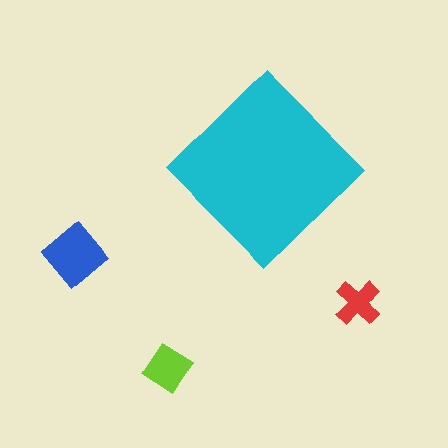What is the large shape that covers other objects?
A cyan diamond.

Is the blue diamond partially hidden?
No, the blue diamond is fully visible.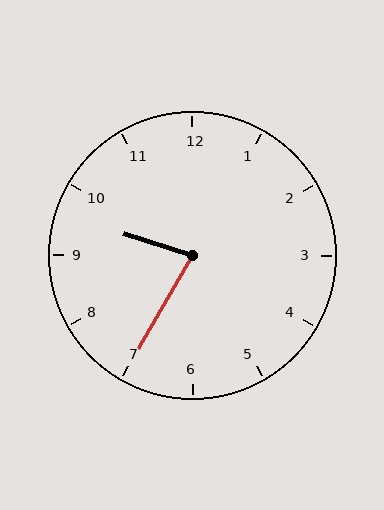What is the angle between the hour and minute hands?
Approximately 78 degrees.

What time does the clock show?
9:35.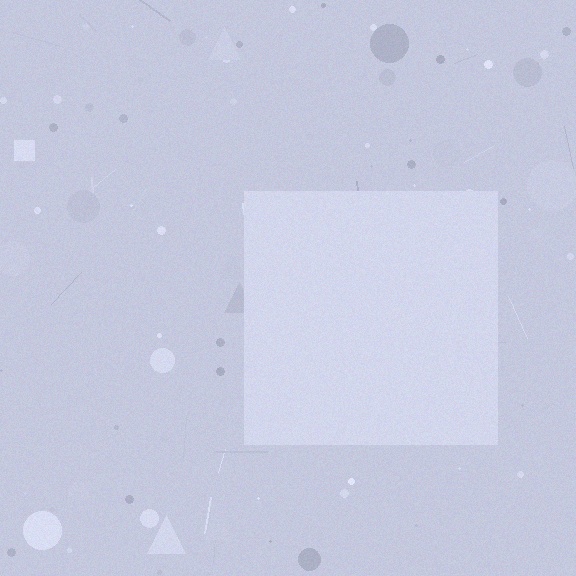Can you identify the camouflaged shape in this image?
The camouflaged shape is a square.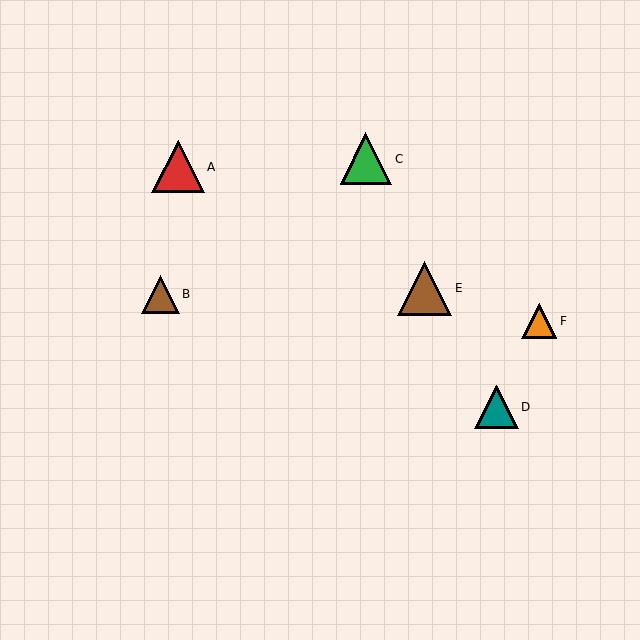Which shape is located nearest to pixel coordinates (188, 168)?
The red triangle (labeled A) at (178, 167) is nearest to that location.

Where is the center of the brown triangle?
The center of the brown triangle is at (160, 294).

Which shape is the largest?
The brown triangle (labeled E) is the largest.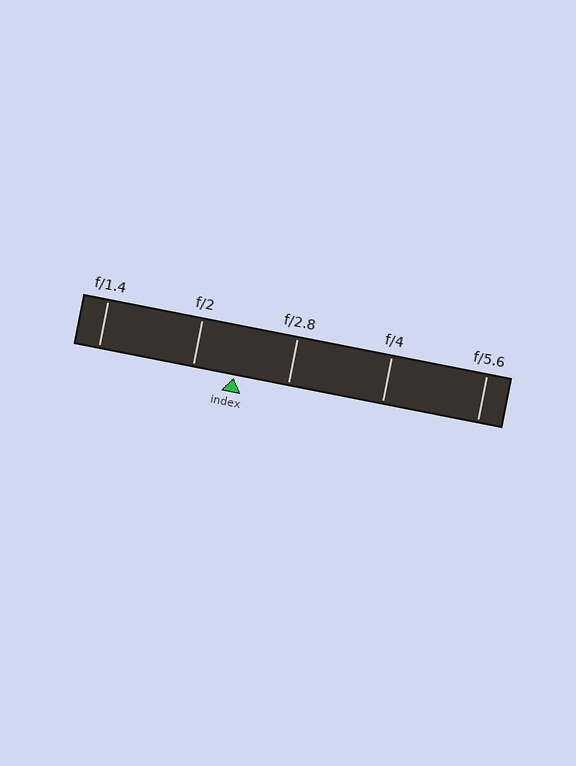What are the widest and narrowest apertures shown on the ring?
The widest aperture shown is f/1.4 and the narrowest is f/5.6.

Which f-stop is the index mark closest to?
The index mark is closest to f/2.